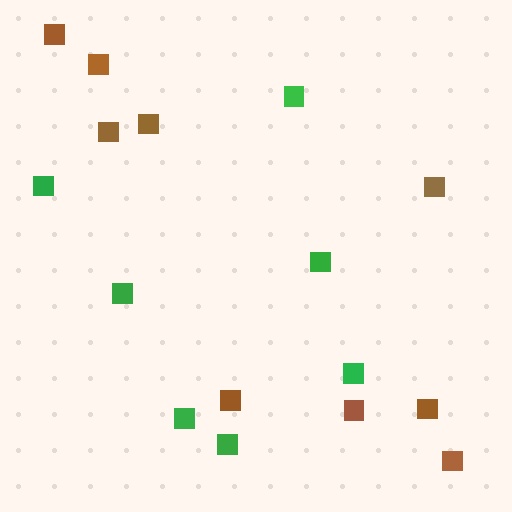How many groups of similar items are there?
There are 2 groups: one group of green squares (7) and one group of brown squares (9).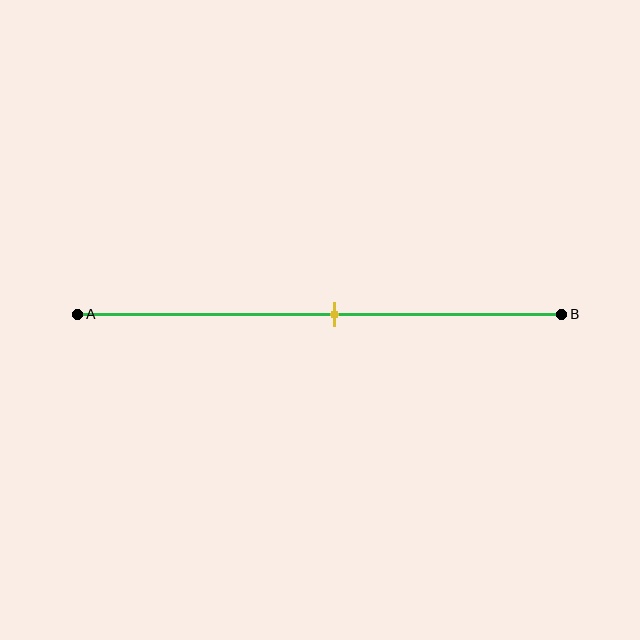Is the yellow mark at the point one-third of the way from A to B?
No, the mark is at about 55% from A, not at the 33% one-third point.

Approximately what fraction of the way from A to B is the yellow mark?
The yellow mark is approximately 55% of the way from A to B.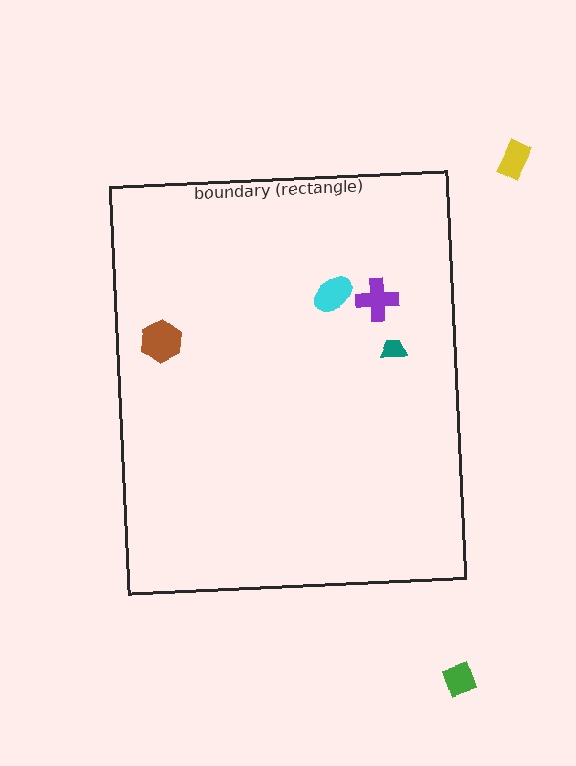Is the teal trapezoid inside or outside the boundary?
Inside.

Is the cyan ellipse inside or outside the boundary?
Inside.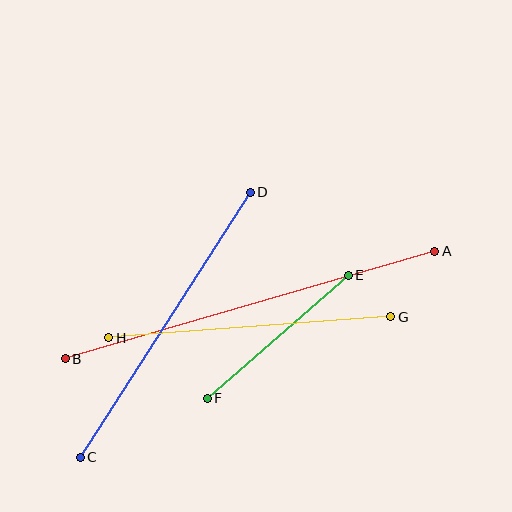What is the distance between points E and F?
The distance is approximately 187 pixels.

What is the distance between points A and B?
The distance is approximately 385 pixels.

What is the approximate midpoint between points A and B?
The midpoint is at approximately (250, 305) pixels.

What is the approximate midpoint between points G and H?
The midpoint is at approximately (250, 327) pixels.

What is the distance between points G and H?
The distance is approximately 283 pixels.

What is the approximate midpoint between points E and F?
The midpoint is at approximately (278, 337) pixels.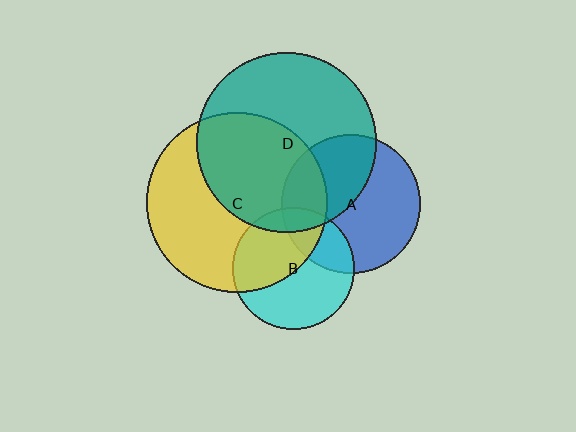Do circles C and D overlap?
Yes.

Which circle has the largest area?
Circle C (yellow).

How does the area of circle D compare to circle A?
Approximately 1.7 times.